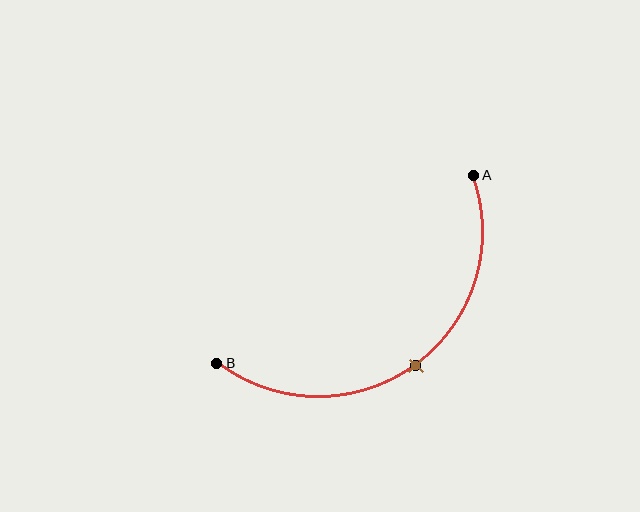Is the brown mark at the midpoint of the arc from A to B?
Yes. The brown mark lies on the arc at equal arc-length from both A and B — it is the arc midpoint.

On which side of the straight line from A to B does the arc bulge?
The arc bulges below and to the right of the straight line connecting A and B.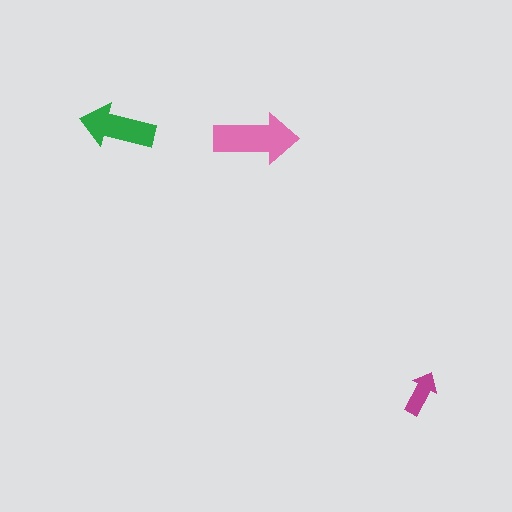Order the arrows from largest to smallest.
the pink one, the green one, the magenta one.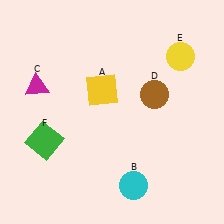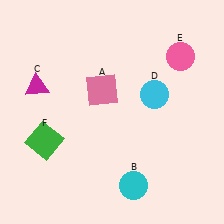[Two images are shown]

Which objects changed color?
A changed from yellow to pink. D changed from brown to cyan. E changed from yellow to pink.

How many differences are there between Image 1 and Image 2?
There are 3 differences between the two images.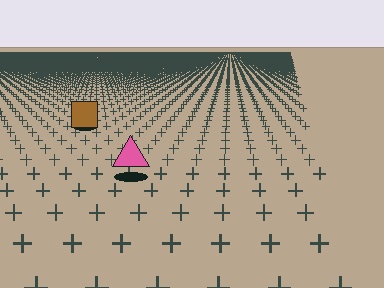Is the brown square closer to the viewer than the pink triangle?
No. The pink triangle is closer — you can tell from the texture gradient: the ground texture is coarser near it.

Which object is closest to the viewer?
The pink triangle is closest. The texture marks near it are larger and more spread out.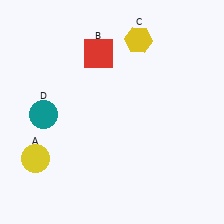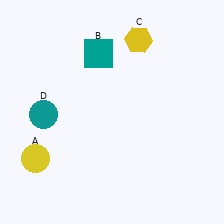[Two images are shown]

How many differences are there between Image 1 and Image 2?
There is 1 difference between the two images.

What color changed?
The square (B) changed from red in Image 1 to teal in Image 2.